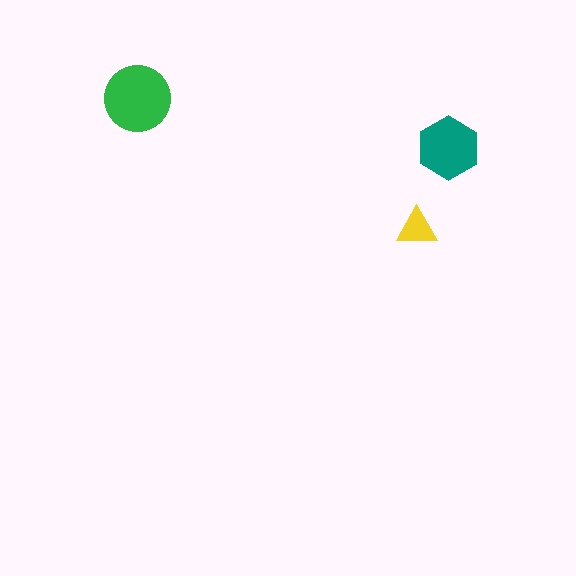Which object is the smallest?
The yellow triangle.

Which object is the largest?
The green circle.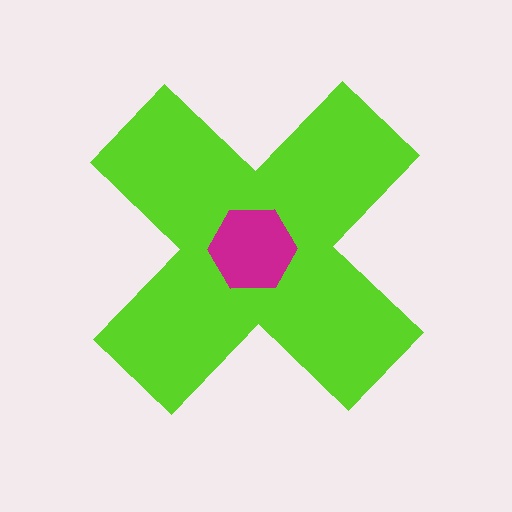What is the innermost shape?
The magenta hexagon.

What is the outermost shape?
The lime cross.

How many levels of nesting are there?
2.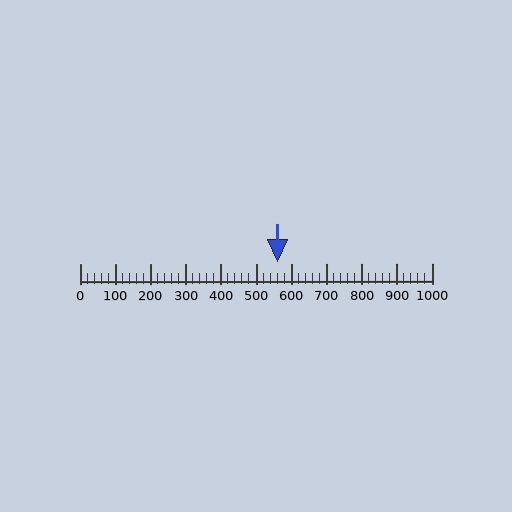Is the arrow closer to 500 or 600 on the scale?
The arrow is closer to 600.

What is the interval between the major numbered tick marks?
The major tick marks are spaced 100 units apart.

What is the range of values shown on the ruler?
The ruler shows values from 0 to 1000.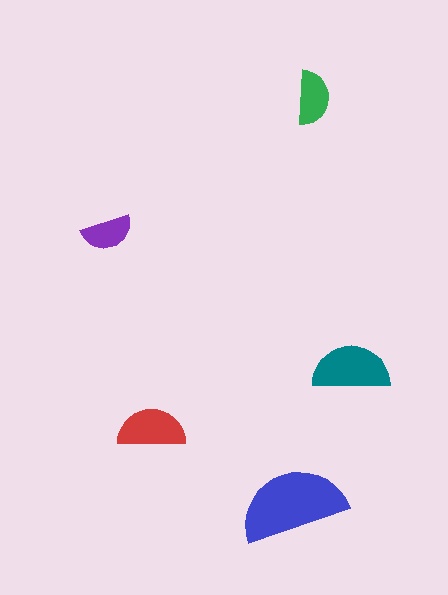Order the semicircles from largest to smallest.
the blue one, the teal one, the red one, the green one, the purple one.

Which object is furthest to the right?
The teal semicircle is rightmost.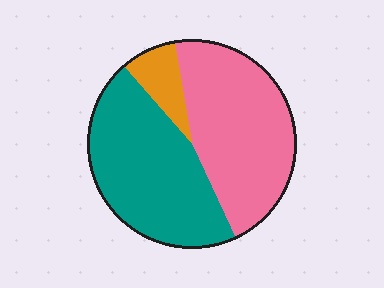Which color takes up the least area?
Orange, at roughly 10%.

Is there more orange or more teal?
Teal.